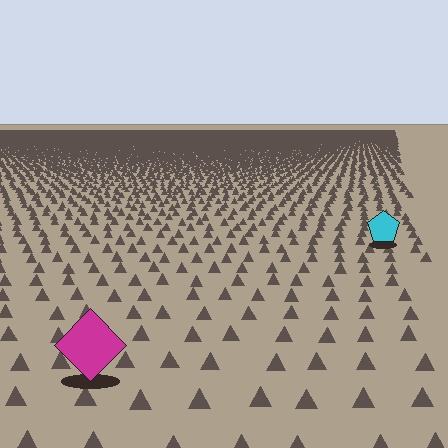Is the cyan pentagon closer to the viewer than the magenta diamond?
No. The magenta diamond is closer — you can tell from the texture gradient: the ground texture is coarser near it.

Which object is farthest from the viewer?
The cyan pentagon is farthest from the viewer. It appears smaller and the ground texture around it is denser.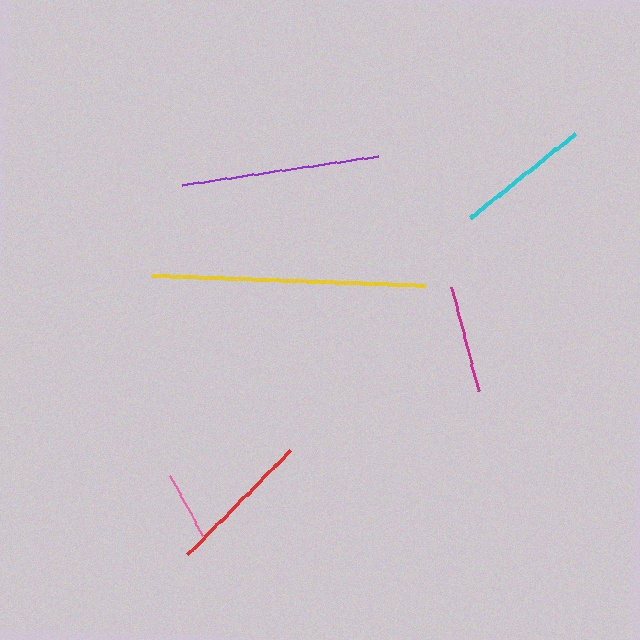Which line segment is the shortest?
The pink line is the shortest at approximately 69 pixels.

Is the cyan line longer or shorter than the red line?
The red line is longer than the cyan line.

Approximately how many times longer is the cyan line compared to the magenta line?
The cyan line is approximately 1.2 times the length of the magenta line.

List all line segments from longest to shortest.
From longest to shortest: yellow, purple, red, cyan, magenta, pink.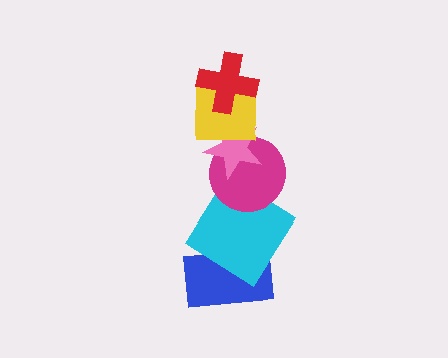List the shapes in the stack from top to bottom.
From top to bottom: the red cross, the yellow square, the pink star, the magenta circle, the cyan diamond, the blue rectangle.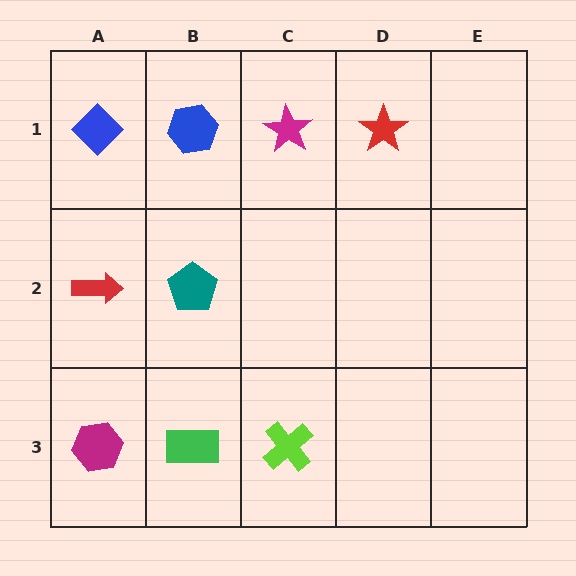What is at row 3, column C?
A lime cross.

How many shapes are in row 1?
4 shapes.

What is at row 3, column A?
A magenta hexagon.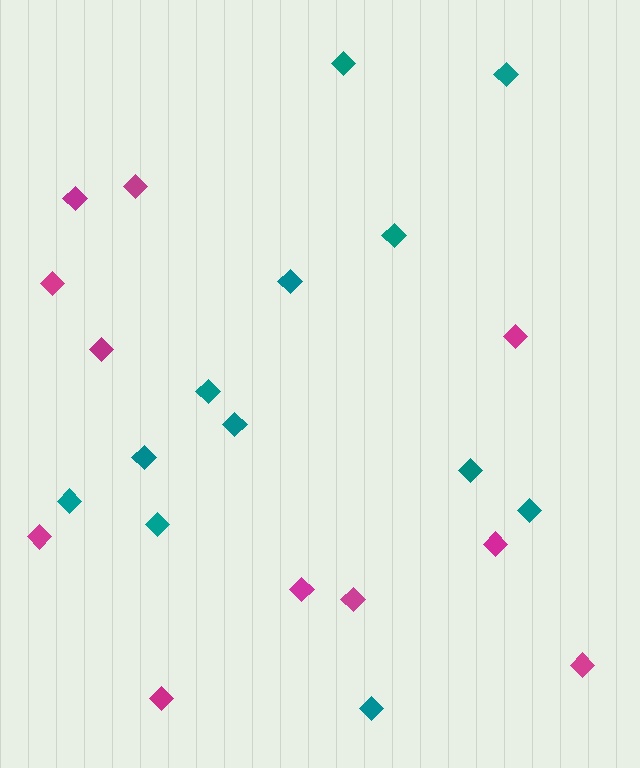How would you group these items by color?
There are 2 groups: one group of magenta diamonds (11) and one group of teal diamonds (12).